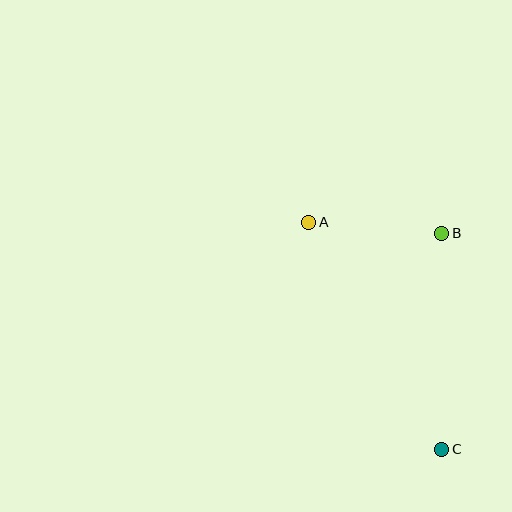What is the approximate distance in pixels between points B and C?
The distance between B and C is approximately 216 pixels.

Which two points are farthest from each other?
Points A and C are farthest from each other.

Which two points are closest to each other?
Points A and B are closest to each other.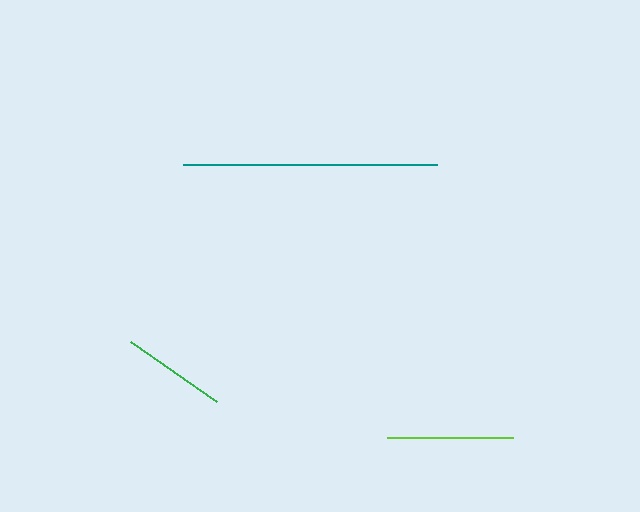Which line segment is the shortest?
The green line is the shortest at approximately 105 pixels.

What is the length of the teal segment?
The teal segment is approximately 254 pixels long.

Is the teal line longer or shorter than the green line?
The teal line is longer than the green line.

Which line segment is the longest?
The teal line is the longest at approximately 254 pixels.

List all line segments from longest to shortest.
From longest to shortest: teal, lime, green.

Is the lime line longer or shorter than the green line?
The lime line is longer than the green line.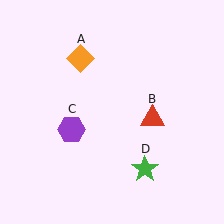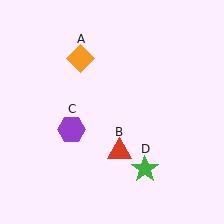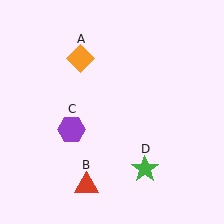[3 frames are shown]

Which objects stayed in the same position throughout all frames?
Orange diamond (object A) and purple hexagon (object C) and green star (object D) remained stationary.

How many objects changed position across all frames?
1 object changed position: red triangle (object B).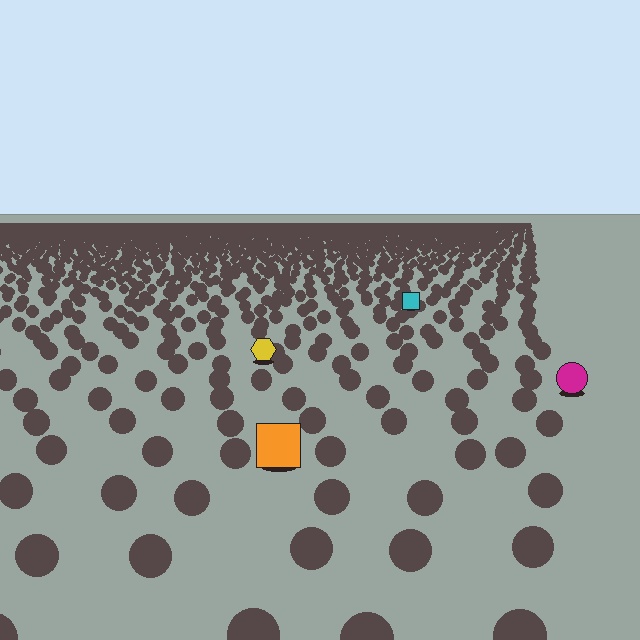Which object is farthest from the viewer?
The cyan square is farthest from the viewer. It appears smaller and the ground texture around it is denser.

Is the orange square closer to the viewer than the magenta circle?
Yes. The orange square is closer — you can tell from the texture gradient: the ground texture is coarser near it.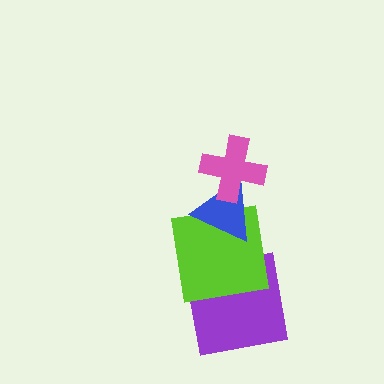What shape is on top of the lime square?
The blue triangle is on top of the lime square.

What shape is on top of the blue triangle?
The pink cross is on top of the blue triangle.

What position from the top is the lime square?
The lime square is 3rd from the top.